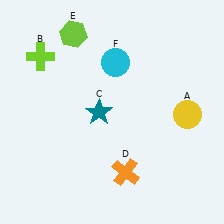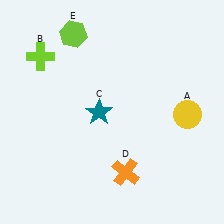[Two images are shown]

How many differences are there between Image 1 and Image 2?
There is 1 difference between the two images.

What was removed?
The cyan circle (F) was removed in Image 2.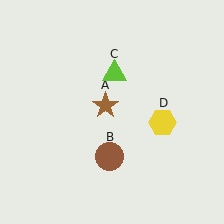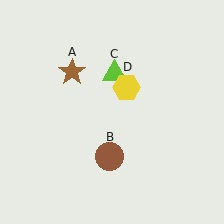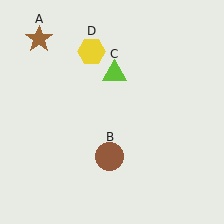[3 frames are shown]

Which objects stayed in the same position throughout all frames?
Brown circle (object B) and lime triangle (object C) remained stationary.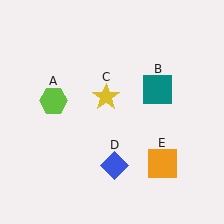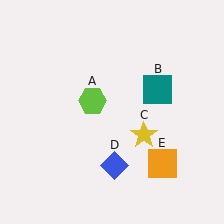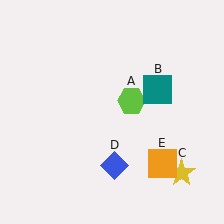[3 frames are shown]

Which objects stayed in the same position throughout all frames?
Teal square (object B) and blue diamond (object D) and orange square (object E) remained stationary.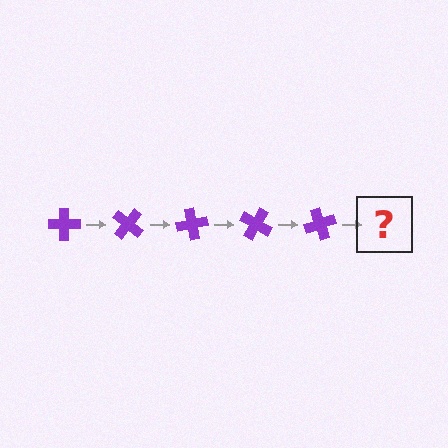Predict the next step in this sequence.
The next step is a purple cross rotated 200 degrees.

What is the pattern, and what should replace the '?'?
The pattern is that the cross rotates 40 degrees each step. The '?' should be a purple cross rotated 200 degrees.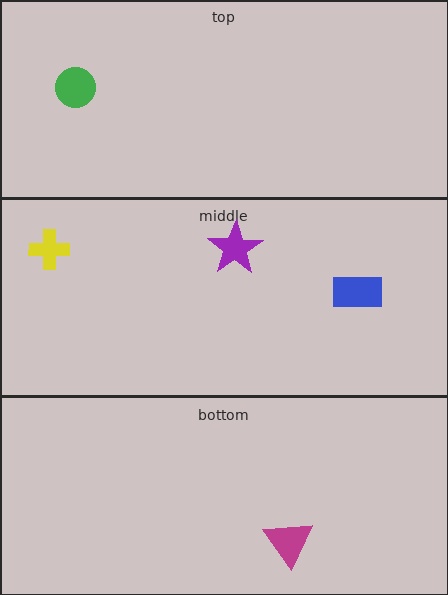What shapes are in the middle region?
The yellow cross, the purple star, the blue rectangle.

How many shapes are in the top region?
1.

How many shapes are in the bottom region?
1.